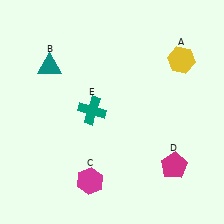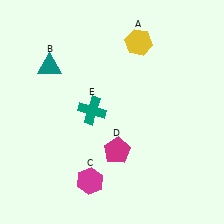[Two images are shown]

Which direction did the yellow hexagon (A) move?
The yellow hexagon (A) moved left.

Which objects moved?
The objects that moved are: the yellow hexagon (A), the magenta pentagon (D).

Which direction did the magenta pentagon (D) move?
The magenta pentagon (D) moved left.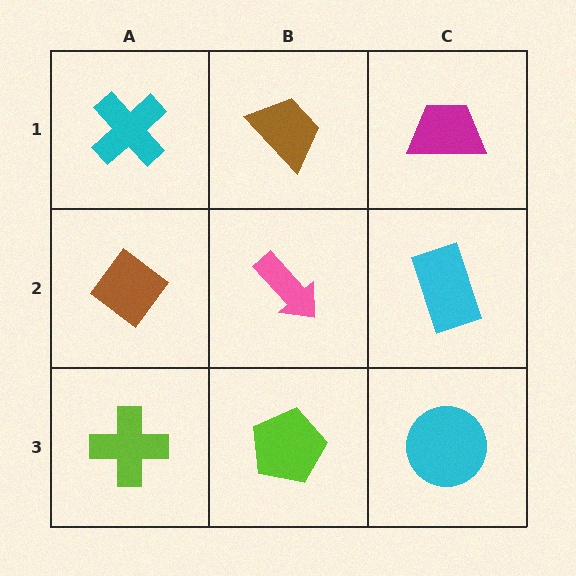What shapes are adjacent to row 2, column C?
A magenta trapezoid (row 1, column C), a cyan circle (row 3, column C), a pink arrow (row 2, column B).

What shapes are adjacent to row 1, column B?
A pink arrow (row 2, column B), a cyan cross (row 1, column A), a magenta trapezoid (row 1, column C).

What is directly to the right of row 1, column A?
A brown trapezoid.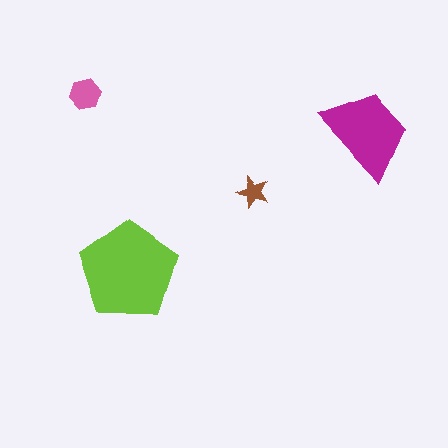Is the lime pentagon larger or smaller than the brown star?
Larger.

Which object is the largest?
The lime pentagon.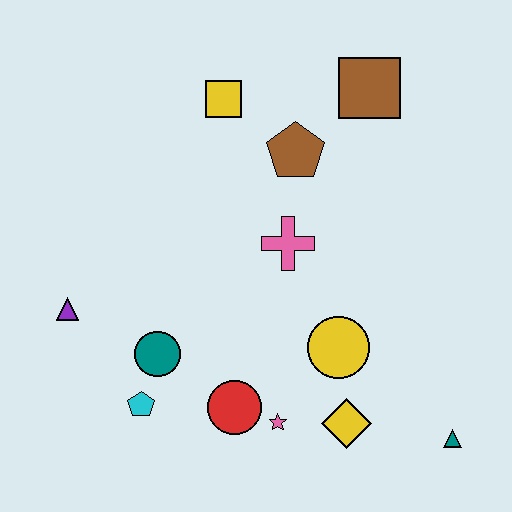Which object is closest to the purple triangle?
The teal circle is closest to the purple triangle.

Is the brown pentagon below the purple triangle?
No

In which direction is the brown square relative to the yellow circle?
The brown square is above the yellow circle.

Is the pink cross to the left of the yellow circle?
Yes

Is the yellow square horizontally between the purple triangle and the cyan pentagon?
No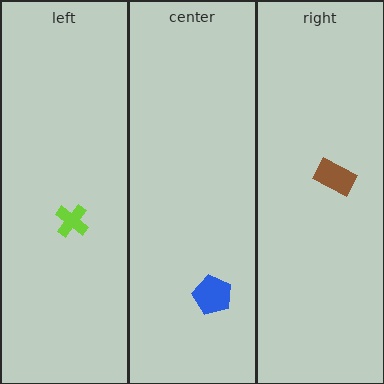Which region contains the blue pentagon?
The center region.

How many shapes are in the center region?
1.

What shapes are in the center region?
The blue pentagon.